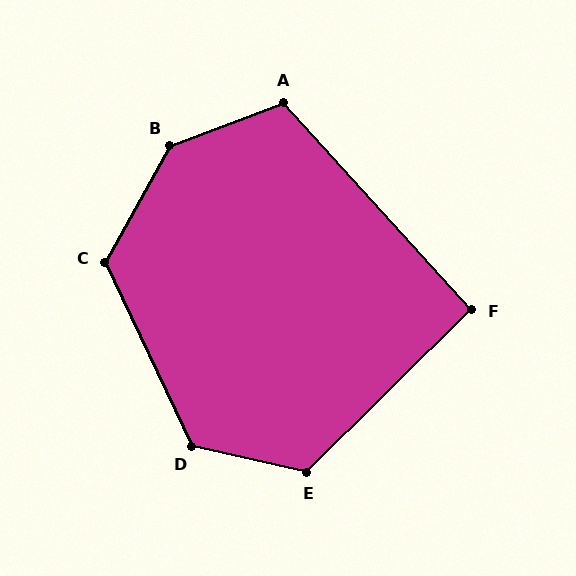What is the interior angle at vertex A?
Approximately 112 degrees (obtuse).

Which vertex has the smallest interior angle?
F, at approximately 92 degrees.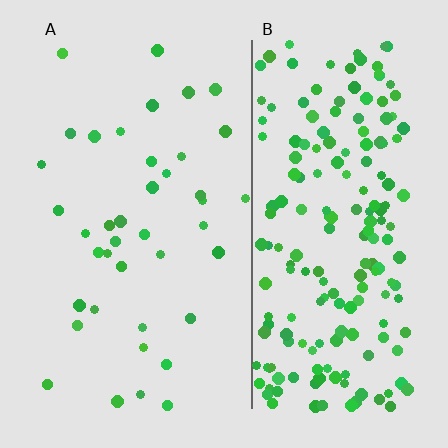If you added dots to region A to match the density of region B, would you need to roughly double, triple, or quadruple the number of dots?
Approximately quadruple.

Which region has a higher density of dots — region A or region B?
B (the right).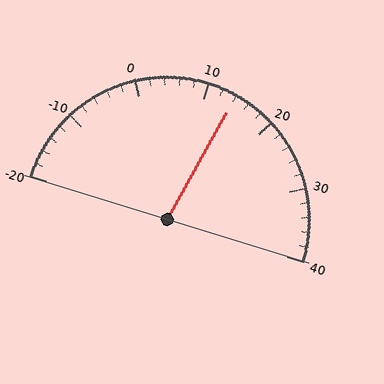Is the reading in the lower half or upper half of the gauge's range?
The reading is in the upper half of the range (-20 to 40).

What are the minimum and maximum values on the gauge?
The gauge ranges from -20 to 40.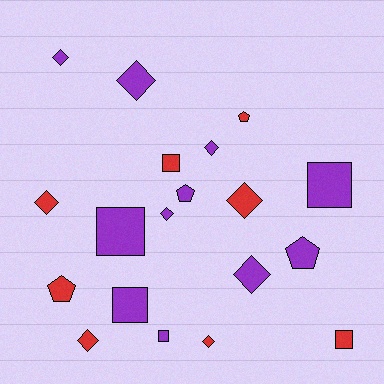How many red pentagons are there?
There are 2 red pentagons.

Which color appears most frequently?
Purple, with 11 objects.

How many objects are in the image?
There are 19 objects.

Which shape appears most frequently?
Diamond, with 9 objects.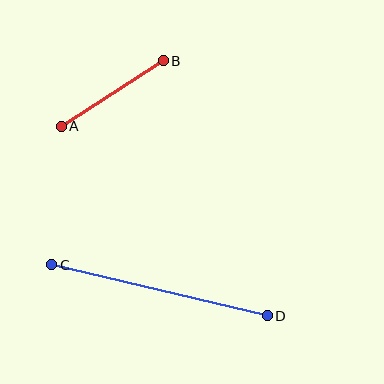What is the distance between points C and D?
The distance is approximately 221 pixels.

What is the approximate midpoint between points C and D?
The midpoint is at approximately (159, 290) pixels.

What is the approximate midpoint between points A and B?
The midpoint is at approximately (112, 94) pixels.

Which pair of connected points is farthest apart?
Points C and D are farthest apart.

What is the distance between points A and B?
The distance is approximately 122 pixels.